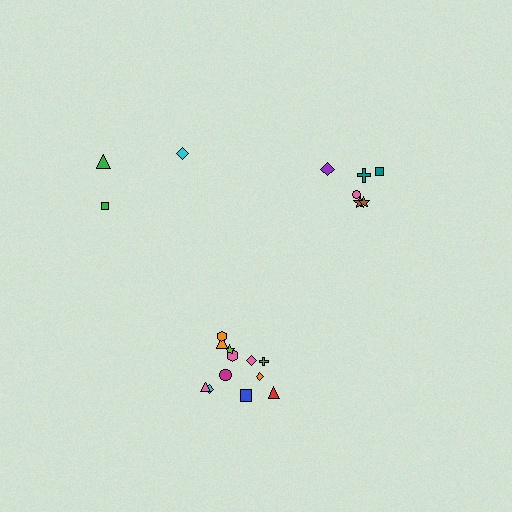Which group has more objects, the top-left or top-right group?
The top-right group.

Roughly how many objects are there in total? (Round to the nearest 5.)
Roughly 20 objects in total.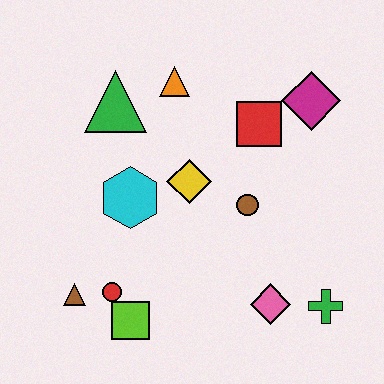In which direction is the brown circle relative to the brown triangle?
The brown circle is to the right of the brown triangle.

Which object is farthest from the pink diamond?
The green triangle is farthest from the pink diamond.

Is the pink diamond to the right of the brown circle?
Yes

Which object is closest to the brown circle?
The yellow diamond is closest to the brown circle.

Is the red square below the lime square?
No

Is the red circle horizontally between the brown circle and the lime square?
No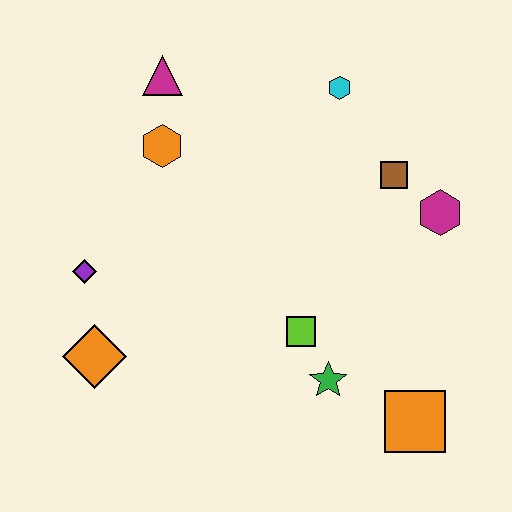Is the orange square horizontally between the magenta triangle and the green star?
No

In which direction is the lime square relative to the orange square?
The lime square is to the left of the orange square.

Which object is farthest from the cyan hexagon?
The orange diamond is farthest from the cyan hexagon.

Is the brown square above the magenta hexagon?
Yes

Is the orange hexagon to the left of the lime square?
Yes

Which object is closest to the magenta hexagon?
The brown square is closest to the magenta hexagon.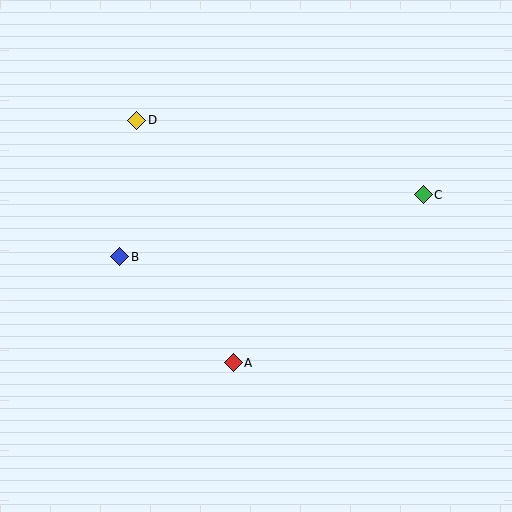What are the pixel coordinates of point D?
Point D is at (137, 120).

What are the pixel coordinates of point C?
Point C is at (423, 195).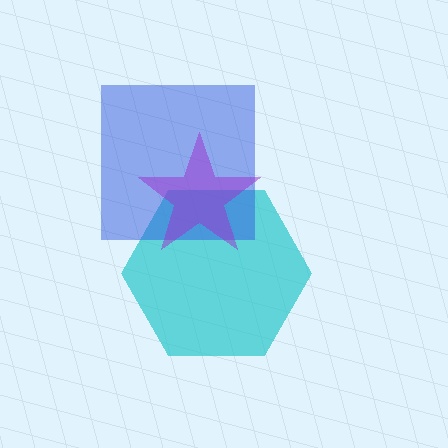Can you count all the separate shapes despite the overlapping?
Yes, there are 3 separate shapes.